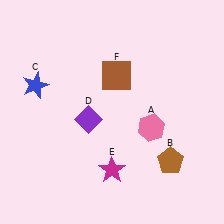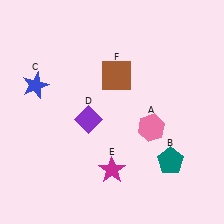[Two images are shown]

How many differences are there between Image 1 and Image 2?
There is 1 difference between the two images.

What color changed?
The pentagon (B) changed from brown in Image 1 to teal in Image 2.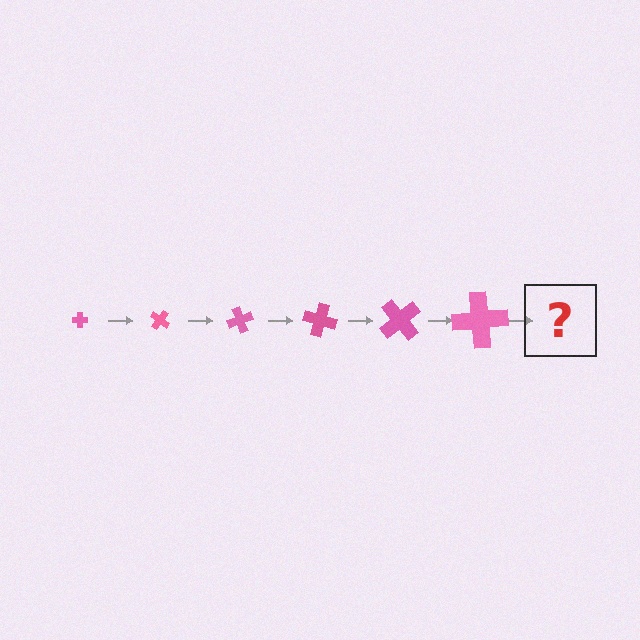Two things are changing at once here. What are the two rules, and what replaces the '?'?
The two rules are that the cross grows larger each step and it rotates 35 degrees each step. The '?' should be a cross, larger than the previous one and rotated 210 degrees from the start.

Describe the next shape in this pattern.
It should be a cross, larger than the previous one and rotated 210 degrees from the start.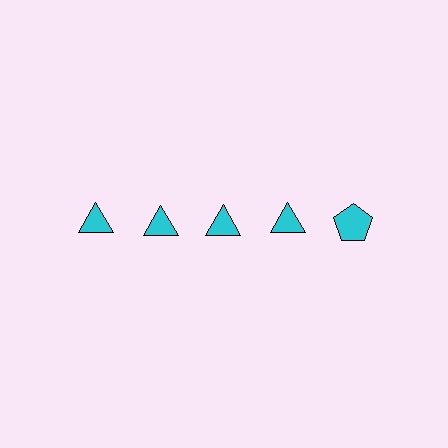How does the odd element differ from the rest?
It has a different shape: pentagon instead of triangle.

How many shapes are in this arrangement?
There are 5 shapes arranged in a grid pattern.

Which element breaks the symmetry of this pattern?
The cyan pentagon in the top row, rightmost column breaks the symmetry. All other shapes are cyan triangles.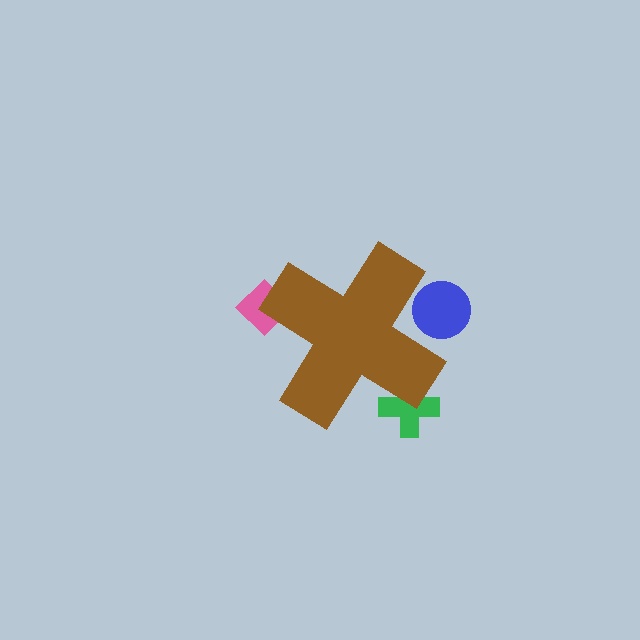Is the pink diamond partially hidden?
Yes, the pink diamond is partially hidden behind the brown cross.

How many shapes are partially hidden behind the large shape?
3 shapes are partially hidden.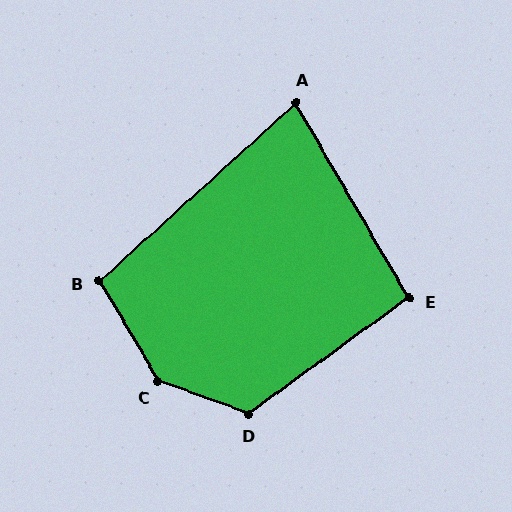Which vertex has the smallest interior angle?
A, at approximately 78 degrees.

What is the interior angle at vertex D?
Approximately 123 degrees (obtuse).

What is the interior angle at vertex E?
Approximately 96 degrees (obtuse).